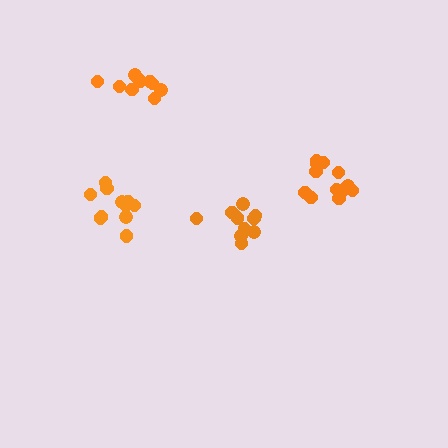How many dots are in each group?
Group 1: 12 dots, Group 2: 10 dots, Group 3: 11 dots, Group 4: 10 dots (43 total).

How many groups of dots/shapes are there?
There are 4 groups.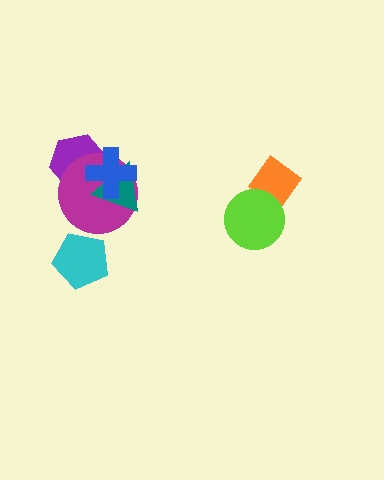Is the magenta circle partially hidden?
Yes, it is partially covered by another shape.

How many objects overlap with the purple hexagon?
3 objects overlap with the purple hexagon.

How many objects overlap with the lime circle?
1 object overlaps with the lime circle.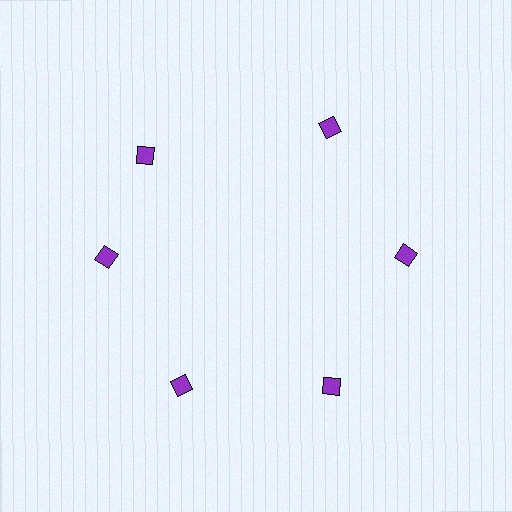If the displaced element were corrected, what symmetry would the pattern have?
It would have 6-fold rotational symmetry — the pattern would map onto itself every 60 degrees.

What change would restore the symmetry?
The symmetry would be restored by rotating it back into even spacing with its neighbors so that all 6 diamonds sit at equal angles and equal distance from the center.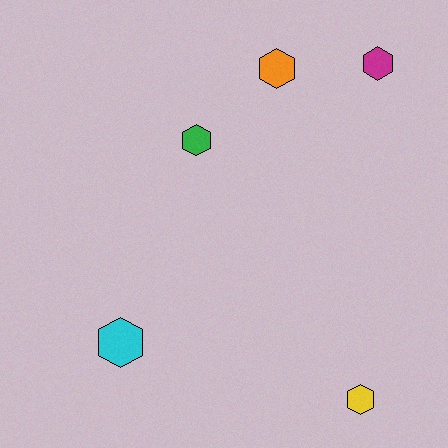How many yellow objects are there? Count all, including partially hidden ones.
There is 1 yellow object.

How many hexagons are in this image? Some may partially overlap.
There are 5 hexagons.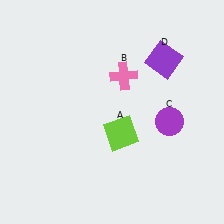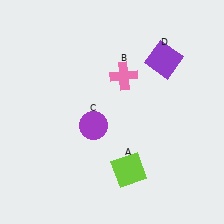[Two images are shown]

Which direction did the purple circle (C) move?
The purple circle (C) moved left.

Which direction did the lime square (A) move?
The lime square (A) moved down.